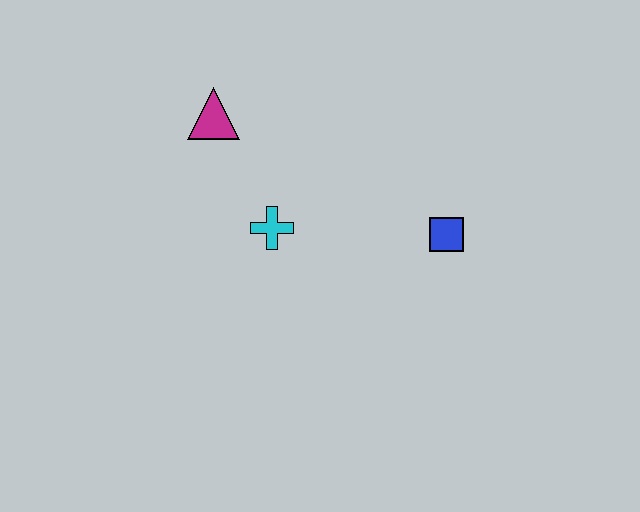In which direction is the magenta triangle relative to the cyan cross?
The magenta triangle is above the cyan cross.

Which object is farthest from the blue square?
The magenta triangle is farthest from the blue square.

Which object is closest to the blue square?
The cyan cross is closest to the blue square.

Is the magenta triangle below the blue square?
No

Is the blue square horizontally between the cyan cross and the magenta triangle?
No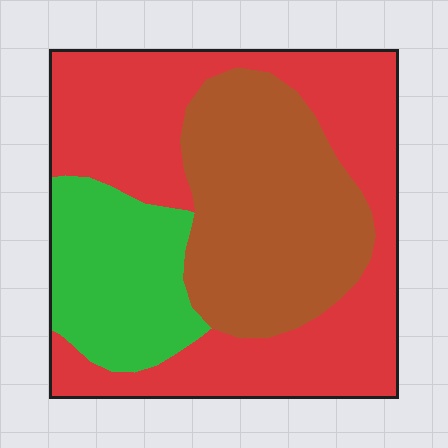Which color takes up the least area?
Green, at roughly 20%.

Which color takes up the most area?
Red, at roughly 50%.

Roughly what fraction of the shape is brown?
Brown covers about 30% of the shape.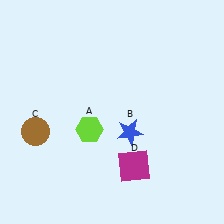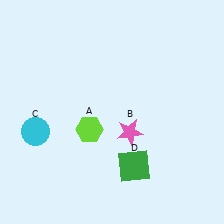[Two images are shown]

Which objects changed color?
B changed from blue to pink. C changed from brown to cyan. D changed from magenta to green.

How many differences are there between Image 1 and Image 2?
There are 3 differences between the two images.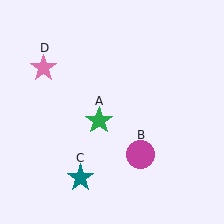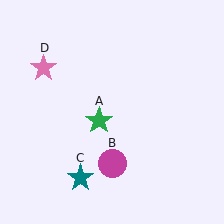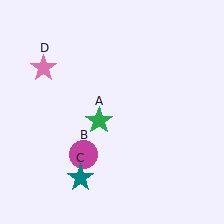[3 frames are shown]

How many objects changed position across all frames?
1 object changed position: magenta circle (object B).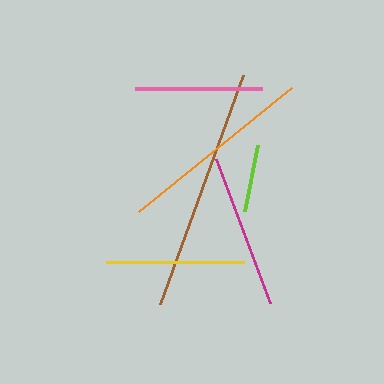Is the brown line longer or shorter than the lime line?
The brown line is longer than the lime line.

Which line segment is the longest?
The brown line is the longest at approximately 243 pixels.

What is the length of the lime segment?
The lime segment is approximately 67 pixels long.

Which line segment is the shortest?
The lime line is the shortest at approximately 67 pixels.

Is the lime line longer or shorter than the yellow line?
The yellow line is longer than the lime line.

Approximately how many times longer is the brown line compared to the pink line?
The brown line is approximately 1.9 times the length of the pink line.